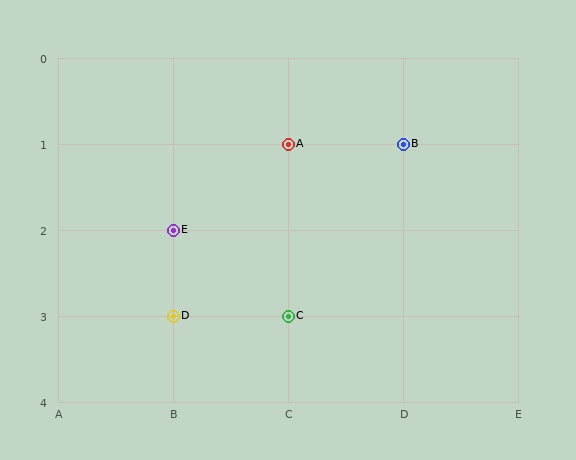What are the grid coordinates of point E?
Point E is at grid coordinates (B, 2).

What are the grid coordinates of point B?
Point B is at grid coordinates (D, 1).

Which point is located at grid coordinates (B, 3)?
Point D is at (B, 3).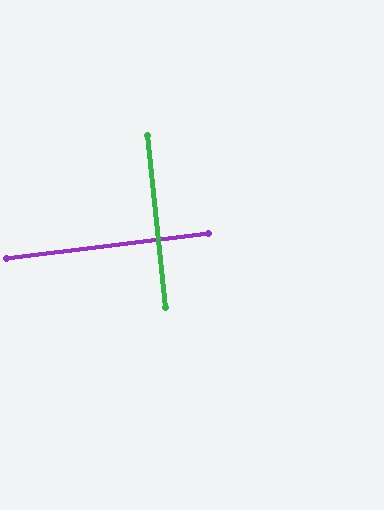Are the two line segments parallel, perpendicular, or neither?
Perpendicular — they meet at approximately 89°.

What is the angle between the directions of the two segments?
Approximately 89 degrees.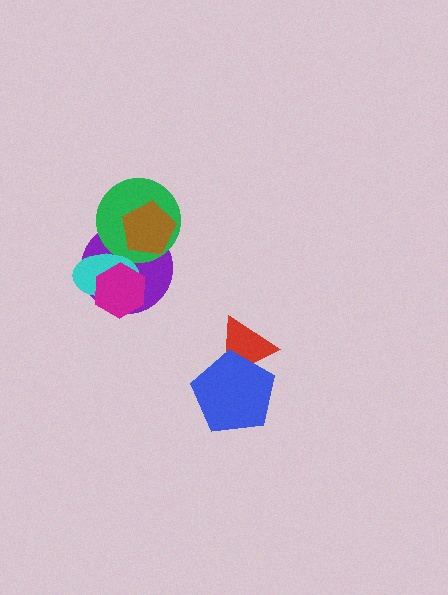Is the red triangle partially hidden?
Yes, it is partially covered by another shape.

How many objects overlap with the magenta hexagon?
2 objects overlap with the magenta hexagon.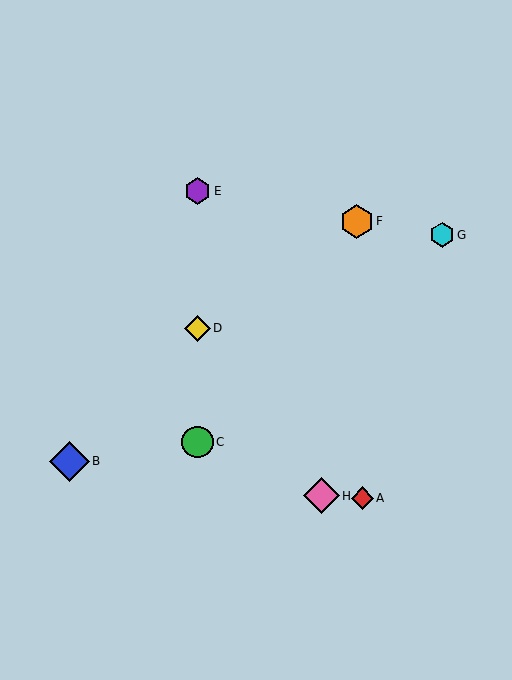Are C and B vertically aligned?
No, C is at x≈197 and B is at x≈69.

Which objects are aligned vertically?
Objects C, D, E are aligned vertically.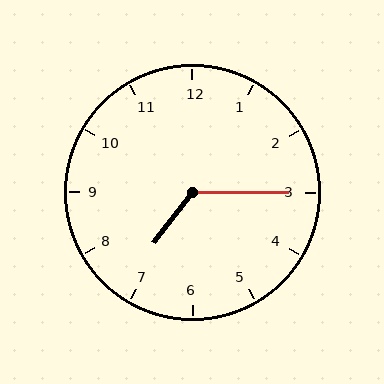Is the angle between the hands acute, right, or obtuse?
It is obtuse.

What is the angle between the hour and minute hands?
Approximately 128 degrees.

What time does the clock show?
7:15.